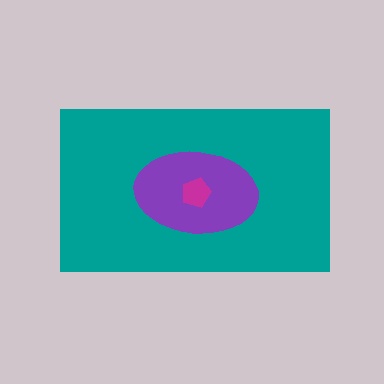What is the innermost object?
The magenta pentagon.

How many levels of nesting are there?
3.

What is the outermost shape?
The teal rectangle.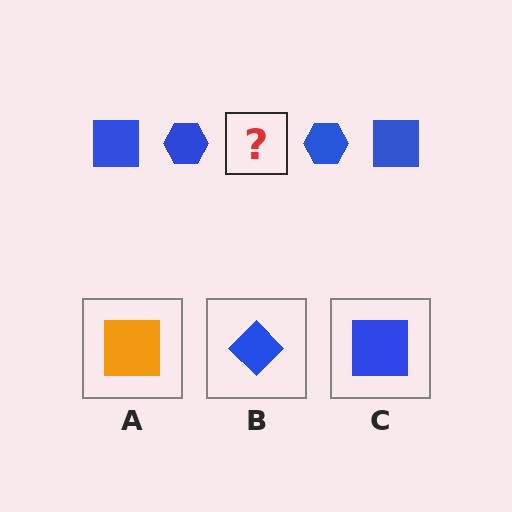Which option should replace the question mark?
Option C.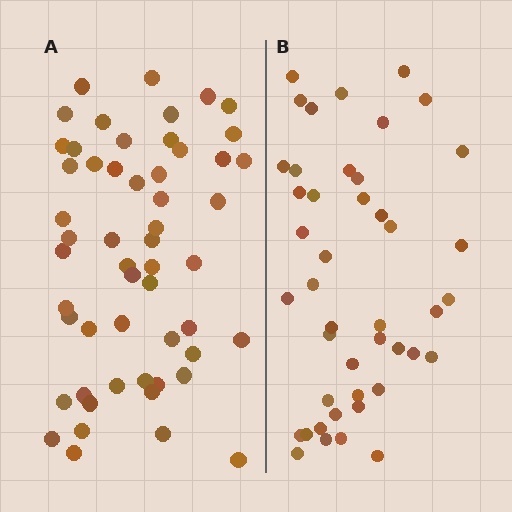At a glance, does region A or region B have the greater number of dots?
Region A (the left region) has more dots.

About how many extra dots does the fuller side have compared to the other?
Region A has roughly 10 or so more dots than region B.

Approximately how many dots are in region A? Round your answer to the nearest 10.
About 50 dots. (The exact count is 54, which rounds to 50.)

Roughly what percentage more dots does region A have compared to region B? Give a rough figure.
About 25% more.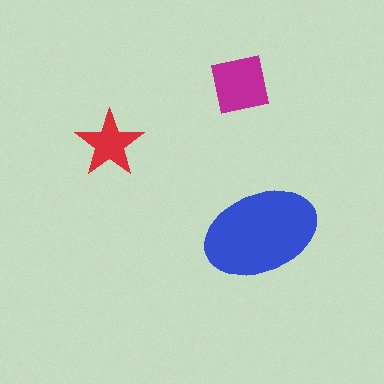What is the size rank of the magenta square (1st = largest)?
2nd.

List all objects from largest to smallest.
The blue ellipse, the magenta square, the red star.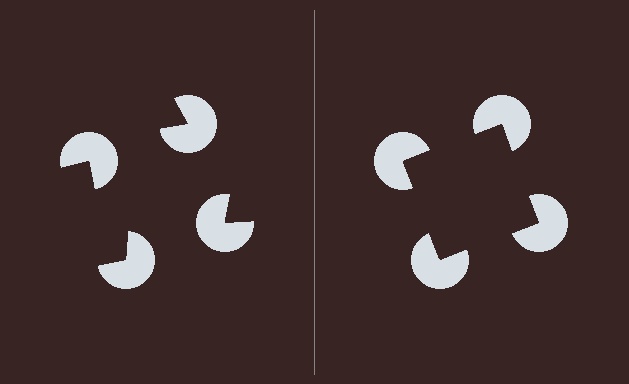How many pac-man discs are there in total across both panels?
8 — 4 on each side.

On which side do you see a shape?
An illusory square appears on the right side. On the left side the wedge cuts are rotated, so no coherent shape forms.